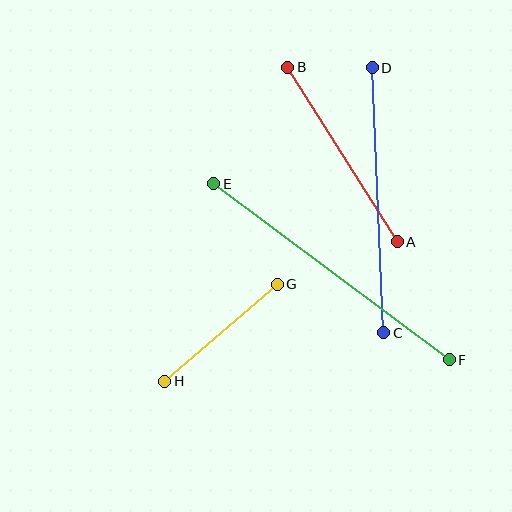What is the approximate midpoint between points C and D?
The midpoint is at approximately (378, 200) pixels.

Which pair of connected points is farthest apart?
Points E and F are farthest apart.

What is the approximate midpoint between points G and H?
The midpoint is at approximately (221, 333) pixels.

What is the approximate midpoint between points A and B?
The midpoint is at approximately (343, 155) pixels.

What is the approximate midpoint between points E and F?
The midpoint is at approximately (331, 272) pixels.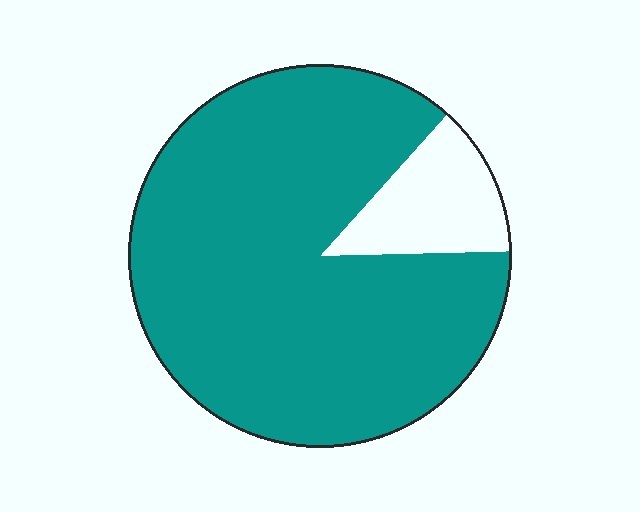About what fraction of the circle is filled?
About seven eighths (7/8).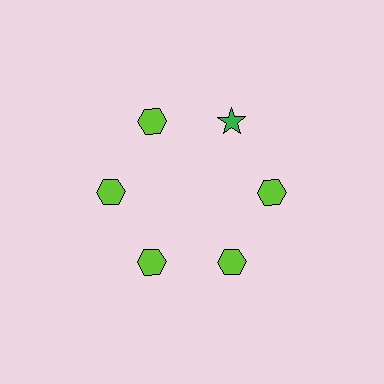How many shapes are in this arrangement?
There are 6 shapes arranged in a ring pattern.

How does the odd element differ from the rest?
It differs in both color (green instead of lime) and shape (star instead of hexagon).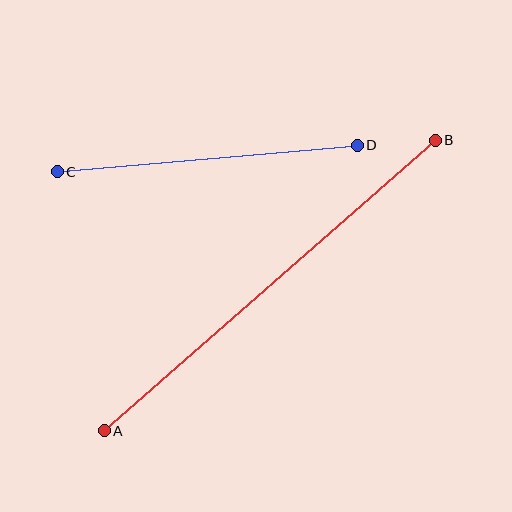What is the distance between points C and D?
The distance is approximately 301 pixels.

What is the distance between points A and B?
The distance is approximately 440 pixels.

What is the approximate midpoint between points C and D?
The midpoint is at approximately (207, 159) pixels.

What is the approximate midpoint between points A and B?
The midpoint is at approximately (270, 286) pixels.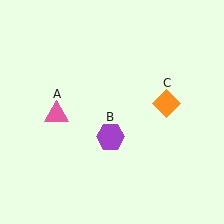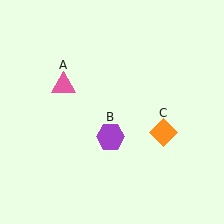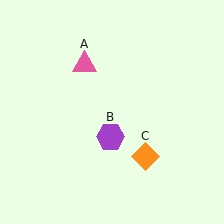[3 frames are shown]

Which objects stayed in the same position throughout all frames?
Purple hexagon (object B) remained stationary.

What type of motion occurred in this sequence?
The pink triangle (object A), orange diamond (object C) rotated clockwise around the center of the scene.